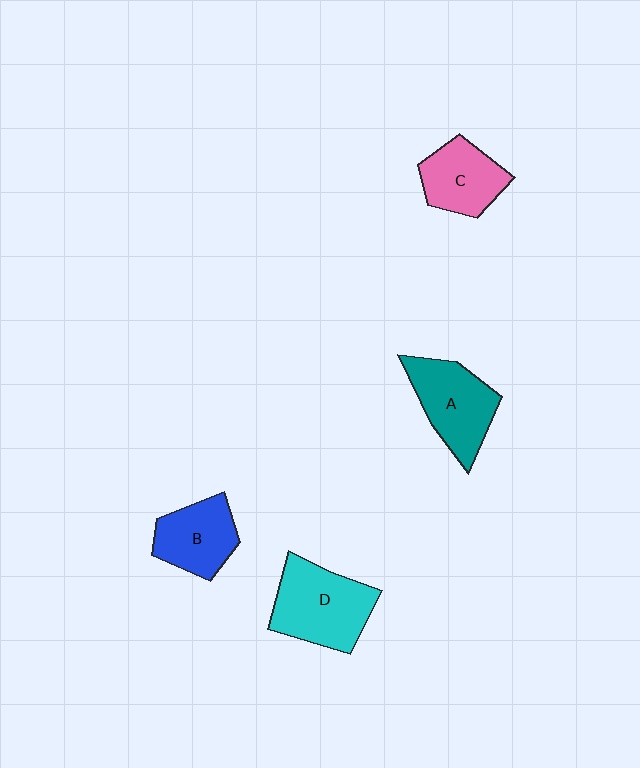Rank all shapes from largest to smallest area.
From largest to smallest: D (cyan), A (teal), B (blue), C (pink).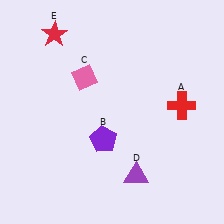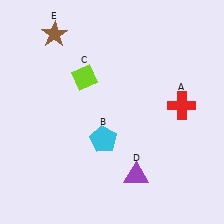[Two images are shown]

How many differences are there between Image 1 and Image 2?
There are 3 differences between the two images.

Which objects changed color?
B changed from purple to cyan. C changed from pink to lime. E changed from red to brown.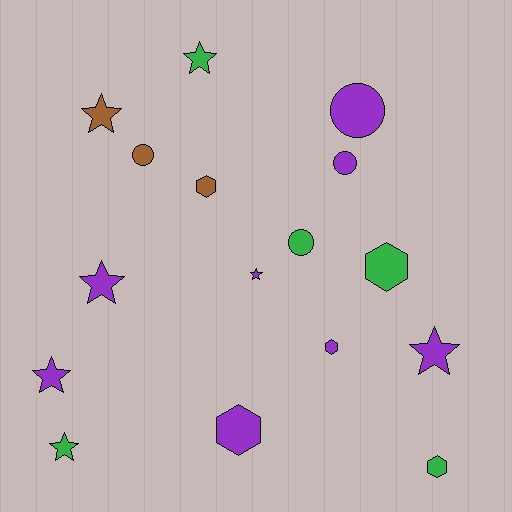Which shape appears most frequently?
Star, with 7 objects.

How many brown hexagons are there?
There is 1 brown hexagon.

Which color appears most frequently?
Purple, with 8 objects.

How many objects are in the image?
There are 16 objects.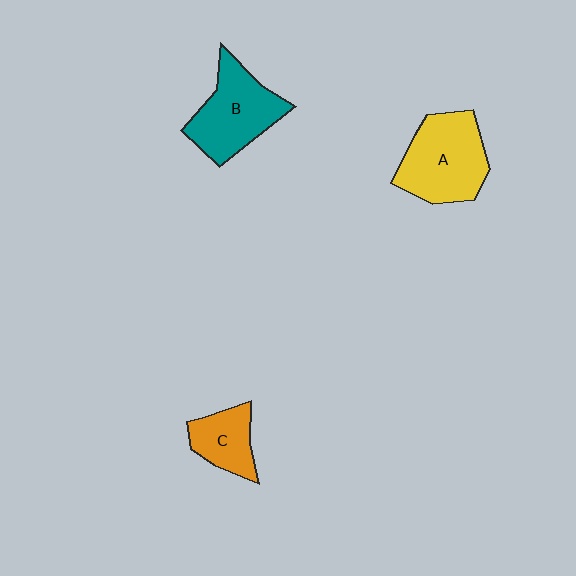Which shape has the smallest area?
Shape C (orange).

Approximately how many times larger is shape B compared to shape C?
Approximately 1.7 times.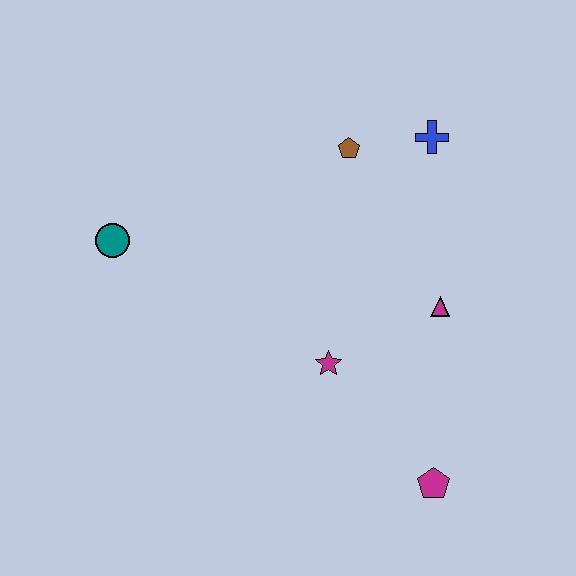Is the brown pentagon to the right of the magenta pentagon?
No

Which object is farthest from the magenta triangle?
The teal circle is farthest from the magenta triangle.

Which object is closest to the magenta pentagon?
The magenta star is closest to the magenta pentagon.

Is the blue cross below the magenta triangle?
No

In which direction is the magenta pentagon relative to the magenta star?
The magenta pentagon is below the magenta star.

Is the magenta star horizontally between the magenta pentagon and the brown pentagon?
No